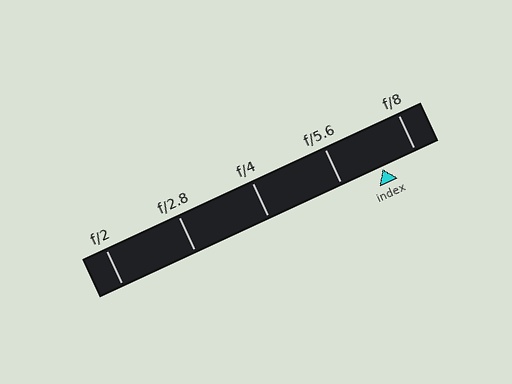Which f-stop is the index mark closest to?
The index mark is closest to f/8.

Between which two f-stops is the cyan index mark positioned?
The index mark is between f/5.6 and f/8.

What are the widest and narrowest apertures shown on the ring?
The widest aperture shown is f/2 and the narrowest is f/8.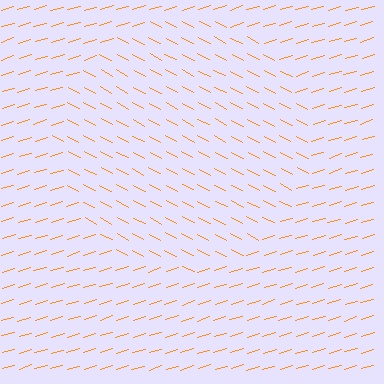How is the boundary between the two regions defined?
The boundary is defined purely by a change in line orientation (approximately 45 degrees difference). All lines are the same color and thickness.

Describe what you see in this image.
The image is filled with small orange line segments. A circle region in the image has lines oriented differently from the surrounding lines, creating a visible texture boundary.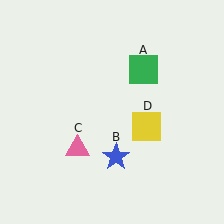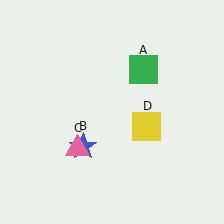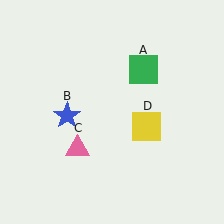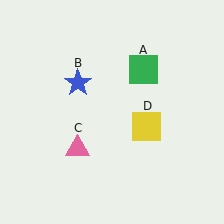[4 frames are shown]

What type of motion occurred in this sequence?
The blue star (object B) rotated clockwise around the center of the scene.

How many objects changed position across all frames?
1 object changed position: blue star (object B).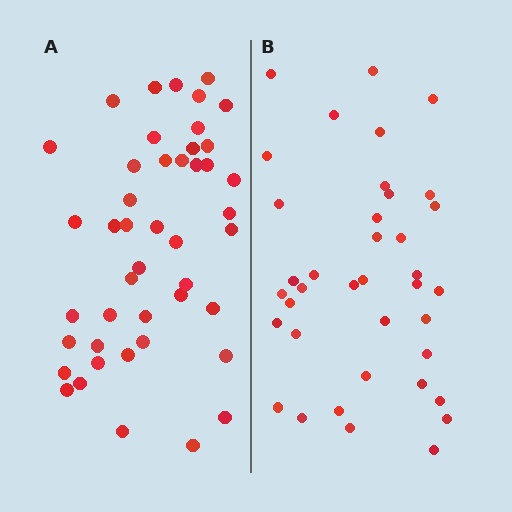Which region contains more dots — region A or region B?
Region A (the left region) has more dots.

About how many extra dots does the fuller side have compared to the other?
Region A has roughly 8 or so more dots than region B.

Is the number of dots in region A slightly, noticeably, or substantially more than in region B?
Region A has only slightly more — the two regions are fairly close. The ratio is roughly 1.2 to 1.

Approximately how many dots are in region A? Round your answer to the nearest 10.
About 40 dots. (The exact count is 45, which rounds to 40.)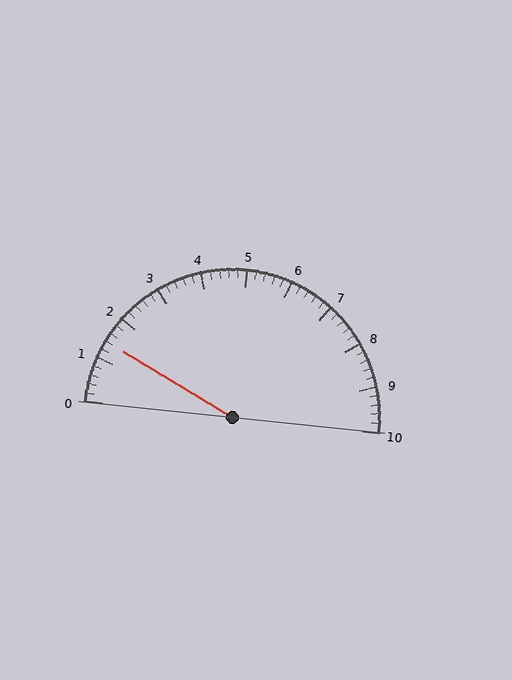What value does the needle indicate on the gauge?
The needle indicates approximately 1.4.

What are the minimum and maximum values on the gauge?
The gauge ranges from 0 to 10.